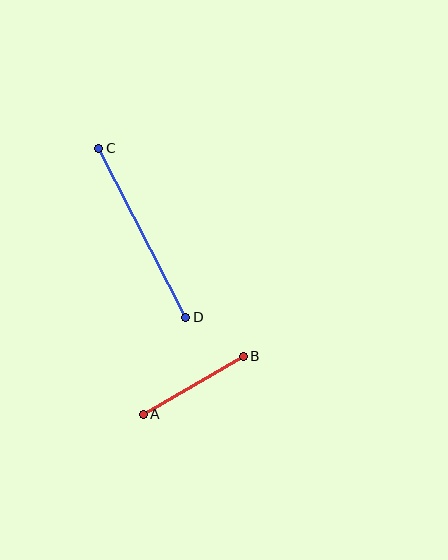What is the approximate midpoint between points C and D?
The midpoint is at approximately (142, 233) pixels.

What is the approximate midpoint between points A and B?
The midpoint is at approximately (193, 385) pixels.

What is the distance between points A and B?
The distance is approximately 116 pixels.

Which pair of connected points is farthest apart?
Points C and D are farthest apart.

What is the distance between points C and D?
The distance is approximately 190 pixels.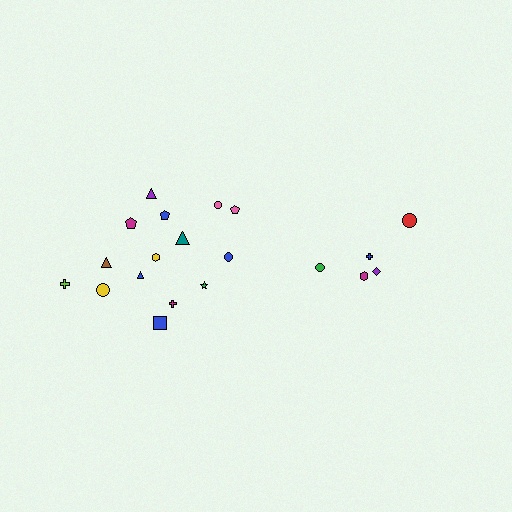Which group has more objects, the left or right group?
The left group.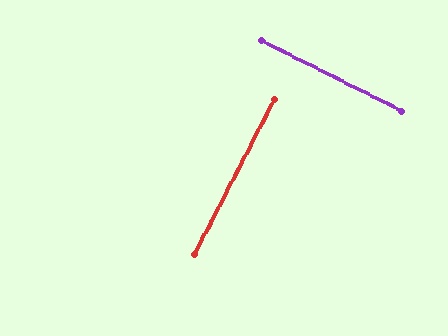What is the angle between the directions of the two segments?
Approximately 89 degrees.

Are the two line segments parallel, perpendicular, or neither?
Perpendicular — they meet at approximately 89°.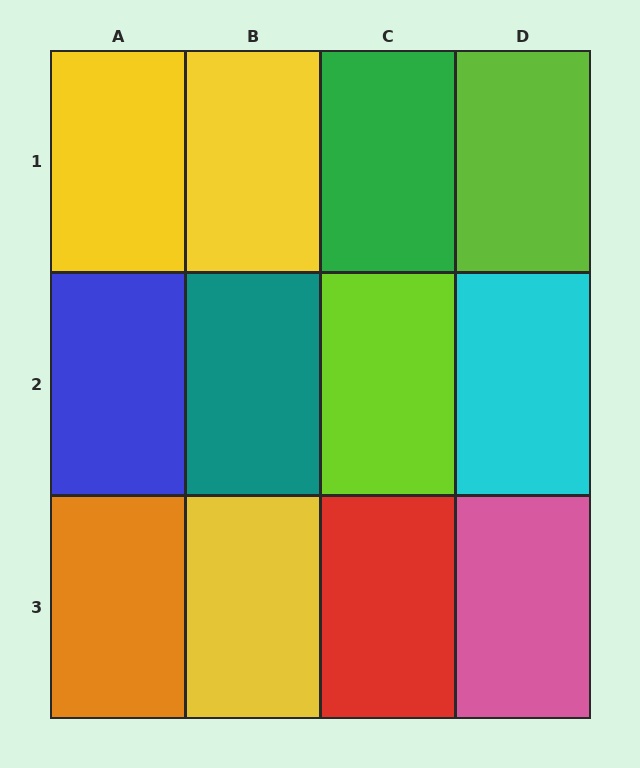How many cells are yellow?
3 cells are yellow.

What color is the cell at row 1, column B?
Yellow.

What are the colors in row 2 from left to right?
Blue, teal, lime, cyan.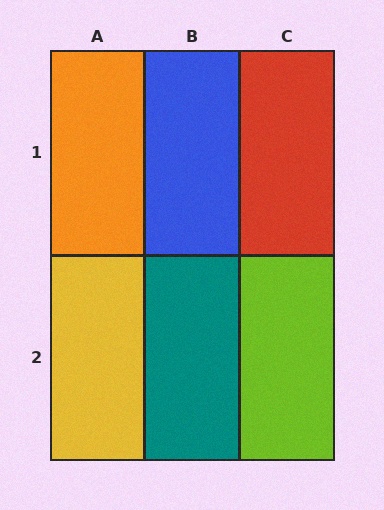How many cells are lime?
1 cell is lime.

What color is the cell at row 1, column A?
Orange.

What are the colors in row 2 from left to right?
Yellow, teal, lime.